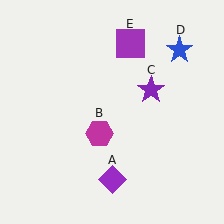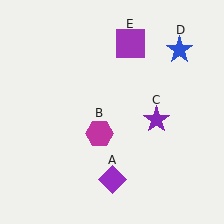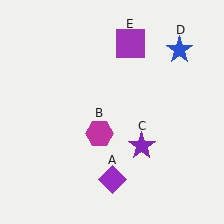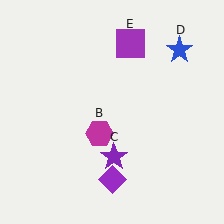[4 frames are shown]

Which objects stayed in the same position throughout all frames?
Purple diamond (object A) and magenta hexagon (object B) and blue star (object D) and purple square (object E) remained stationary.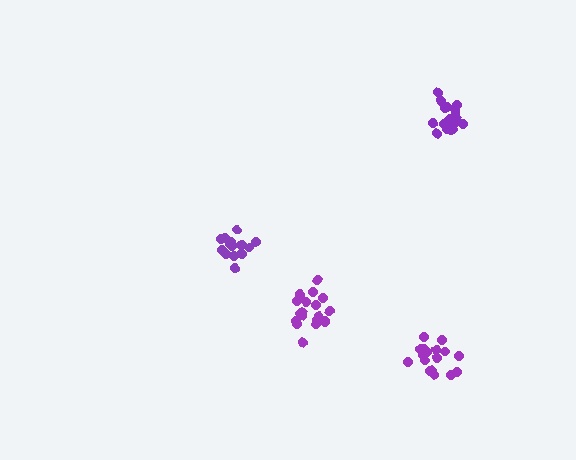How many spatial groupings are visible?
There are 4 spatial groupings.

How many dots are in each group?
Group 1: 19 dots, Group 2: 18 dots, Group 3: 18 dots, Group 4: 15 dots (70 total).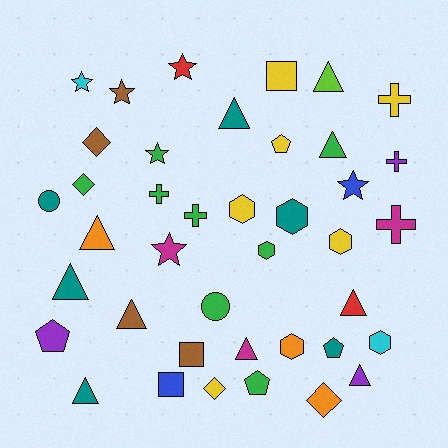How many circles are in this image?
There are 2 circles.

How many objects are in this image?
There are 40 objects.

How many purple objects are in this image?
There are 3 purple objects.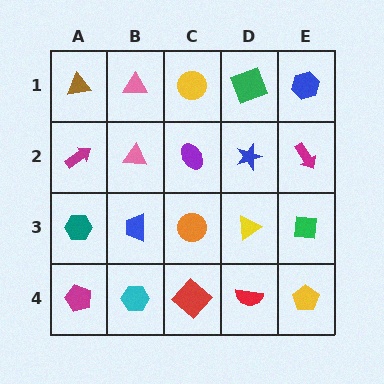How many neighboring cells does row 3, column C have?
4.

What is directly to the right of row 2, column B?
A purple ellipse.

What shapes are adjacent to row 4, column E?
A green square (row 3, column E), a red semicircle (row 4, column D).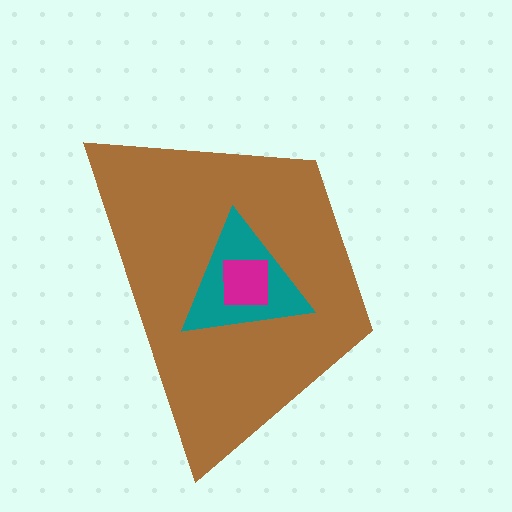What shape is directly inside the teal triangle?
The magenta square.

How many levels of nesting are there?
3.